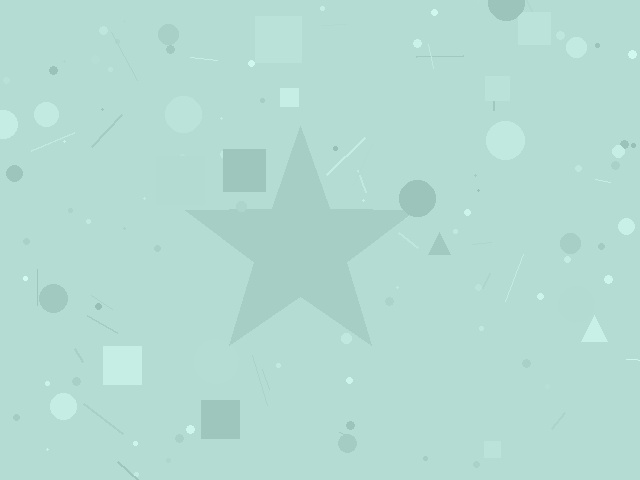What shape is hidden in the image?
A star is hidden in the image.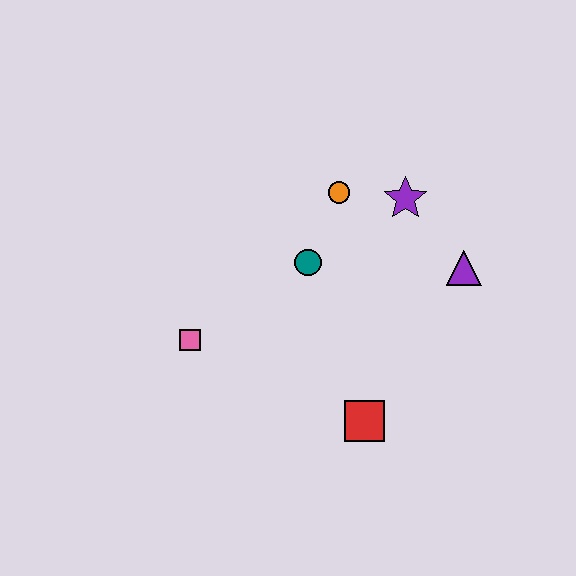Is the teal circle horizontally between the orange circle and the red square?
No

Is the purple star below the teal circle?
No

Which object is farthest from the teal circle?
The red square is farthest from the teal circle.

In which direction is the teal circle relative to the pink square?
The teal circle is to the right of the pink square.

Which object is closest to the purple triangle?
The purple star is closest to the purple triangle.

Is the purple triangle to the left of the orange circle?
No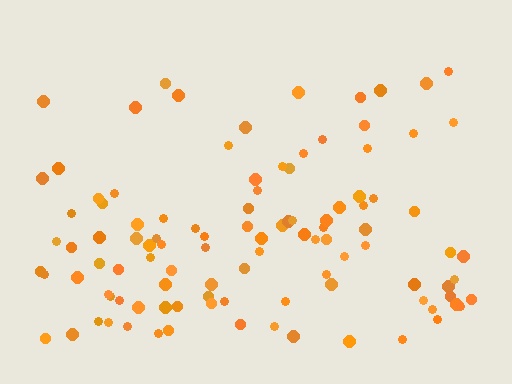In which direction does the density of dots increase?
From top to bottom, with the bottom side densest.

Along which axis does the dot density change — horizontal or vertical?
Vertical.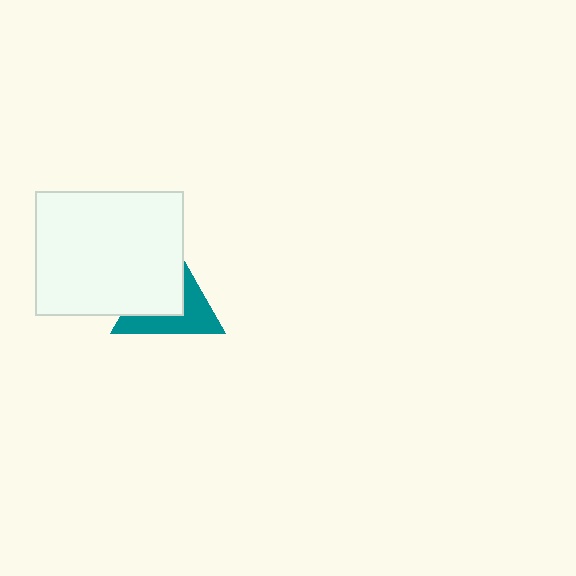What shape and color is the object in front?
The object in front is a white rectangle.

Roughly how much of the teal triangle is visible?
About half of it is visible (roughly 48%).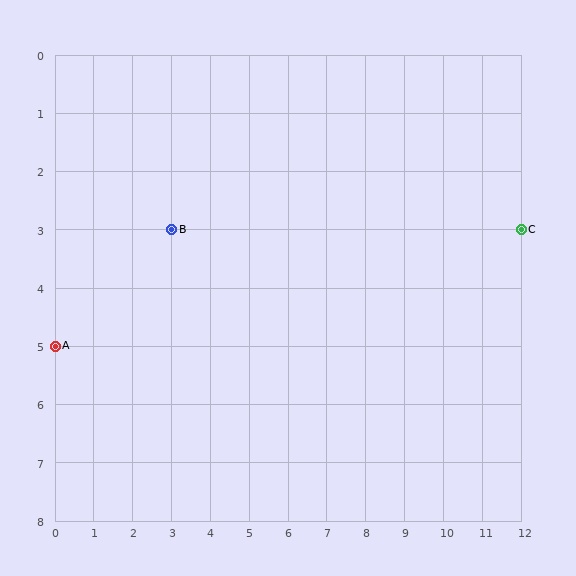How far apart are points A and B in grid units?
Points A and B are 3 columns and 2 rows apart (about 3.6 grid units diagonally).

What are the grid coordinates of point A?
Point A is at grid coordinates (0, 5).